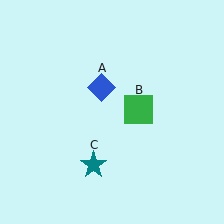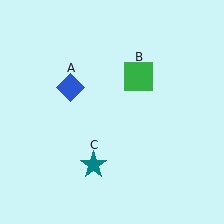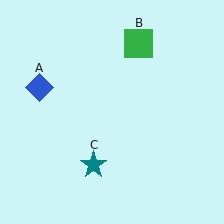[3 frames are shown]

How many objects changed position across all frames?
2 objects changed position: blue diamond (object A), green square (object B).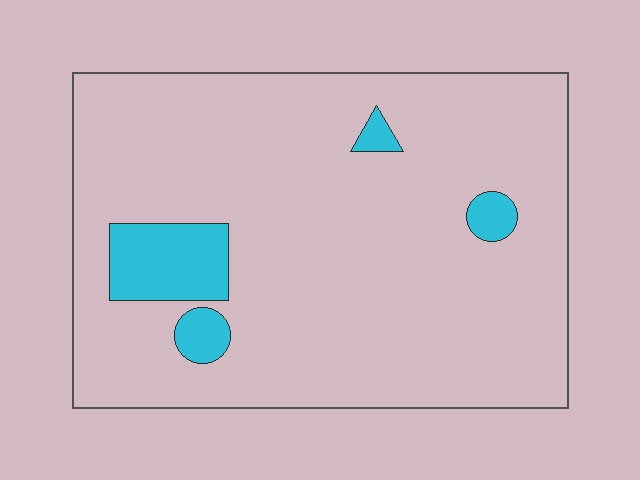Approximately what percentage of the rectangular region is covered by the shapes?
Approximately 10%.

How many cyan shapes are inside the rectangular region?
4.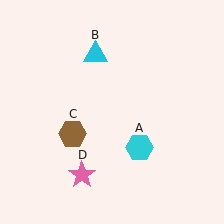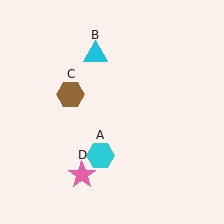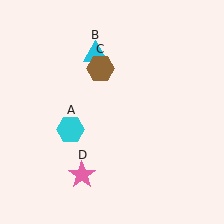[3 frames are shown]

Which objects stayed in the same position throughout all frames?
Cyan triangle (object B) and pink star (object D) remained stationary.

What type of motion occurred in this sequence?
The cyan hexagon (object A), brown hexagon (object C) rotated clockwise around the center of the scene.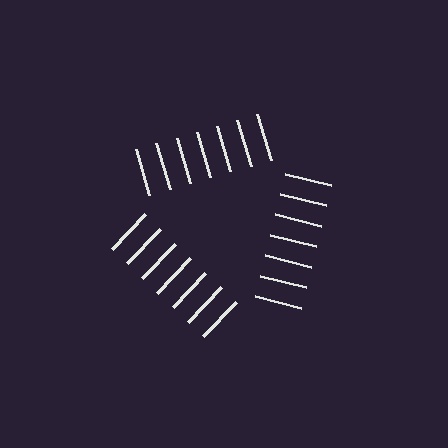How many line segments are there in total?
21 — 7 along each of the 3 edges.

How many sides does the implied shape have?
3 sides — the line-ends trace a triangle.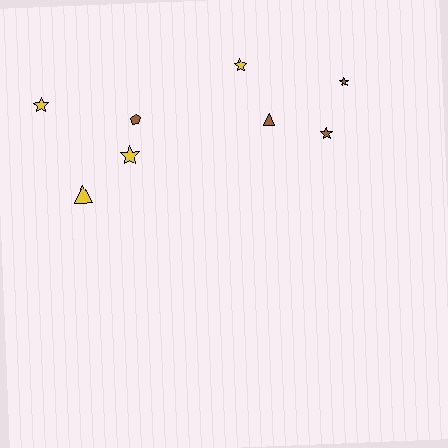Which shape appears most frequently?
Star, with 5 objects.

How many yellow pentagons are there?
There are no yellow pentagons.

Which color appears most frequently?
Brown, with 4 objects.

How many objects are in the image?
There are 8 objects.